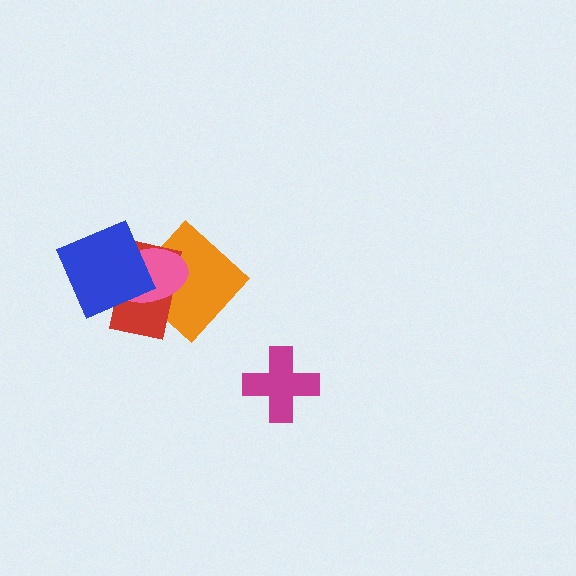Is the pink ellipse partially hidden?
Yes, it is partially covered by another shape.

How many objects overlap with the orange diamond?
2 objects overlap with the orange diamond.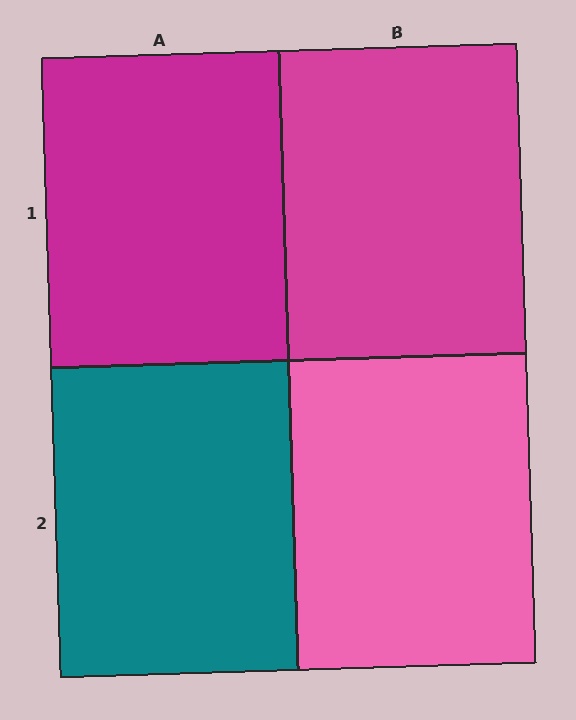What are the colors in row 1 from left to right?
Magenta, magenta.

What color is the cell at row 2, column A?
Teal.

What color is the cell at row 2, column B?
Pink.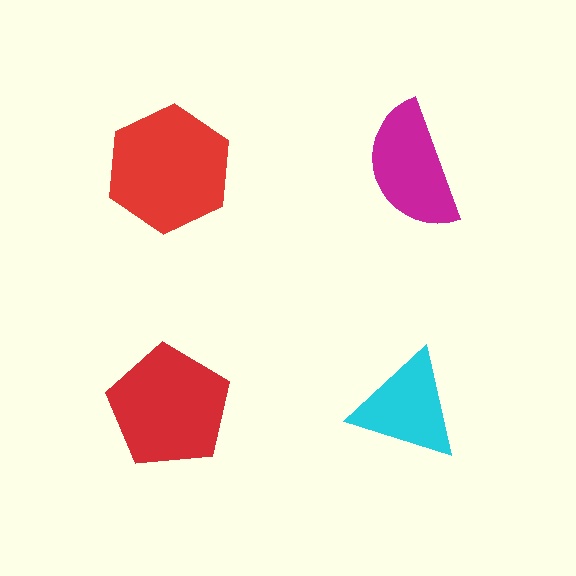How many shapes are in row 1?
2 shapes.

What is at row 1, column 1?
A red hexagon.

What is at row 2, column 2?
A cyan triangle.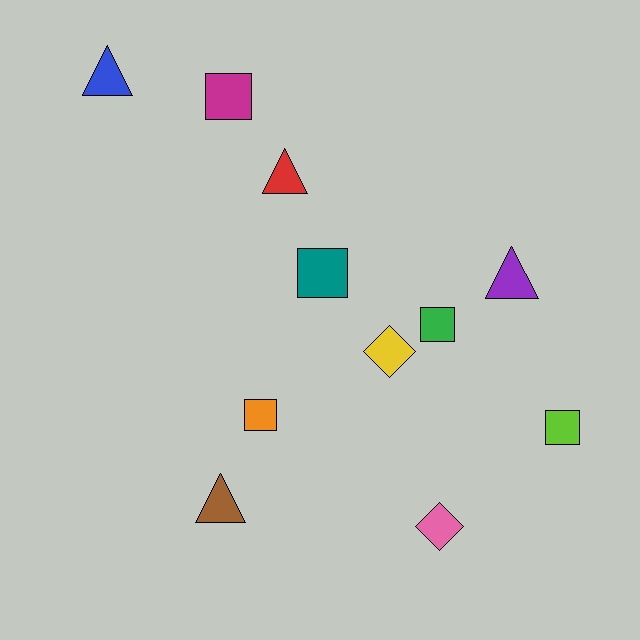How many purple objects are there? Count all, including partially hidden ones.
There is 1 purple object.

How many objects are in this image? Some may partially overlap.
There are 11 objects.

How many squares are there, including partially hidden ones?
There are 5 squares.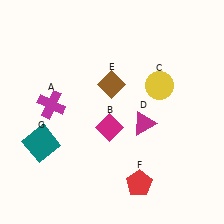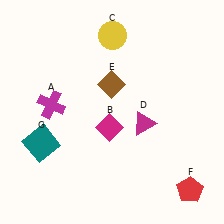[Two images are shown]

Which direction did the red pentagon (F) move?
The red pentagon (F) moved right.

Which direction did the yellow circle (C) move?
The yellow circle (C) moved up.